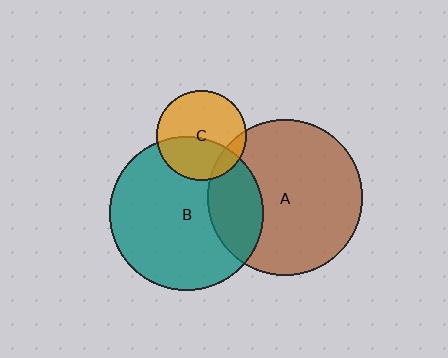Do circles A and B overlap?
Yes.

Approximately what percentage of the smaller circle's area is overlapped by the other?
Approximately 25%.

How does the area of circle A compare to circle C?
Approximately 3.0 times.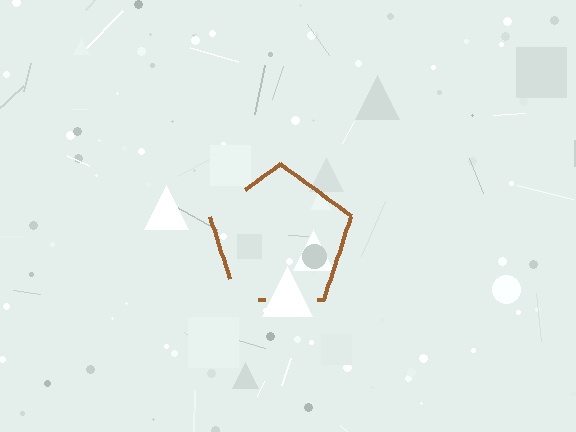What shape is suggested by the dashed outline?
The dashed outline suggests a pentagon.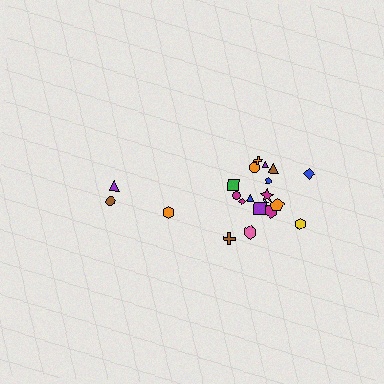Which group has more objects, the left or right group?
The right group.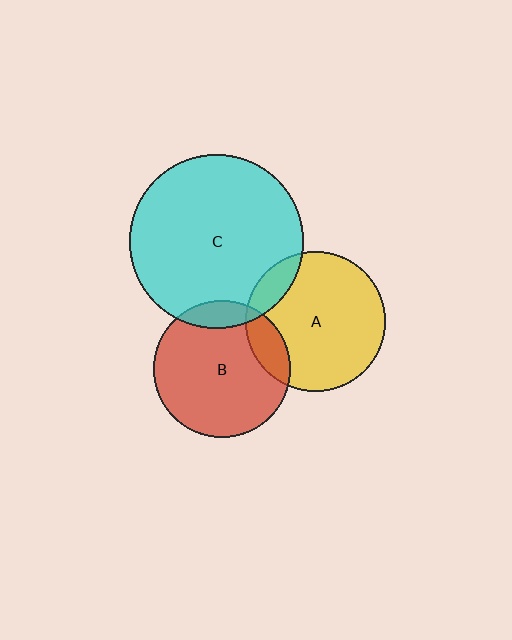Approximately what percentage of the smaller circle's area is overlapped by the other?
Approximately 15%.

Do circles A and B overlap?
Yes.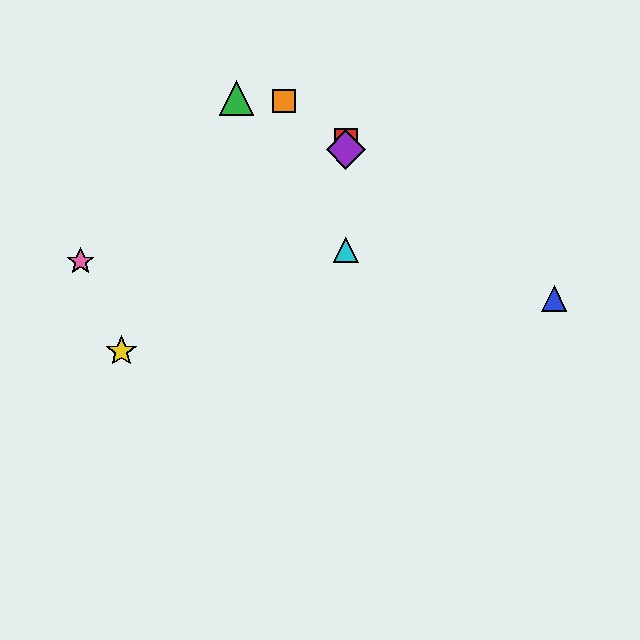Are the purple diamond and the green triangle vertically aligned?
No, the purple diamond is at x≈346 and the green triangle is at x≈236.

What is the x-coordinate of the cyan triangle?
The cyan triangle is at x≈346.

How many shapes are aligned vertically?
3 shapes (the red square, the purple diamond, the cyan triangle) are aligned vertically.